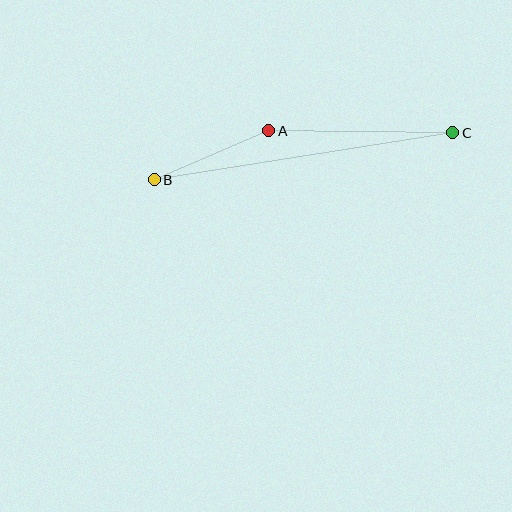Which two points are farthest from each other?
Points B and C are farthest from each other.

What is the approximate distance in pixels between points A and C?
The distance between A and C is approximately 184 pixels.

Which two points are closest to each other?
Points A and B are closest to each other.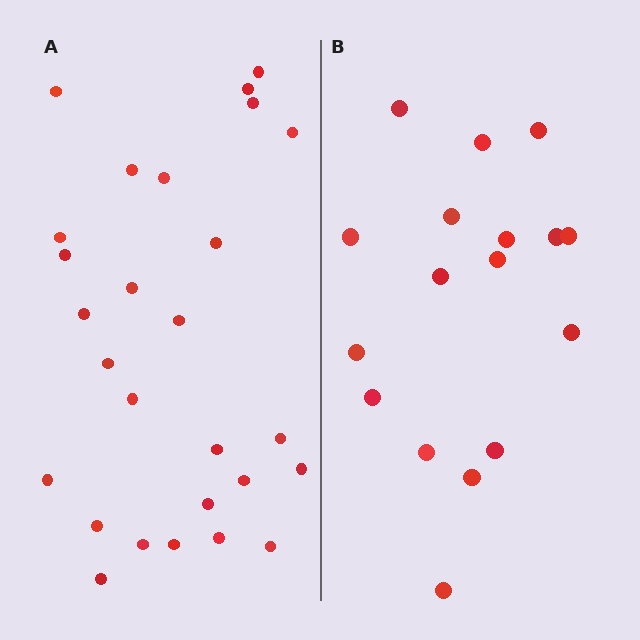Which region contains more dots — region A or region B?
Region A (the left region) has more dots.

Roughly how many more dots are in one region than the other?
Region A has roughly 10 or so more dots than region B.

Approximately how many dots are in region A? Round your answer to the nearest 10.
About 30 dots. (The exact count is 27, which rounds to 30.)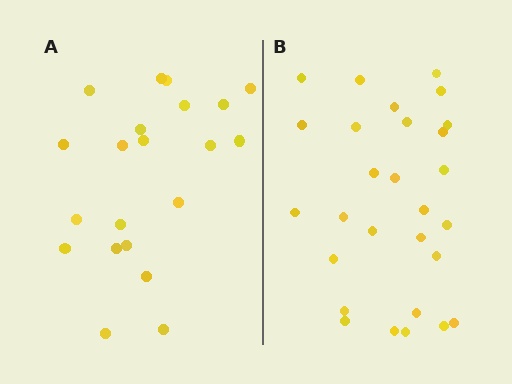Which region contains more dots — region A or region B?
Region B (the right region) has more dots.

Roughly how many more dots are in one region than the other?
Region B has roughly 8 or so more dots than region A.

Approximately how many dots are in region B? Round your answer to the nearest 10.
About 30 dots. (The exact count is 28, which rounds to 30.)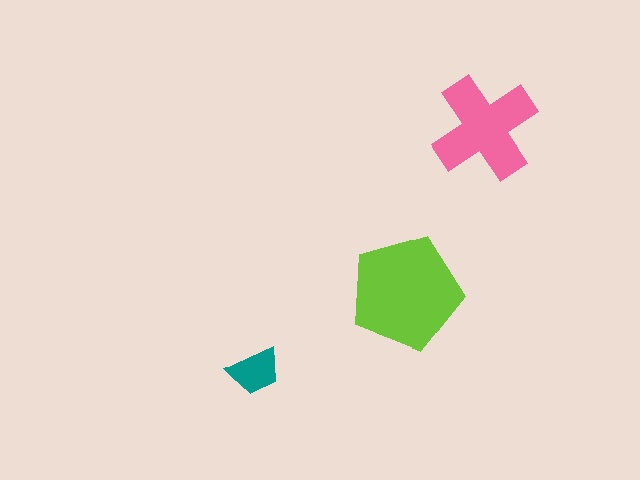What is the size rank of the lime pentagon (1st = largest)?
1st.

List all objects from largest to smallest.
The lime pentagon, the pink cross, the teal trapezoid.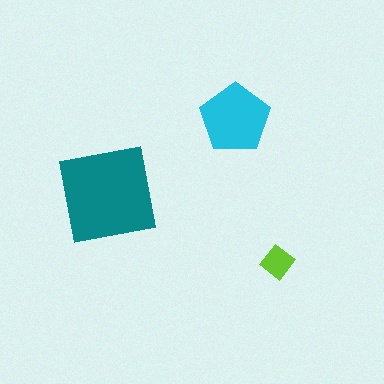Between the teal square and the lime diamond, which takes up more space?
The teal square.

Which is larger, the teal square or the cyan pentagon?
The teal square.